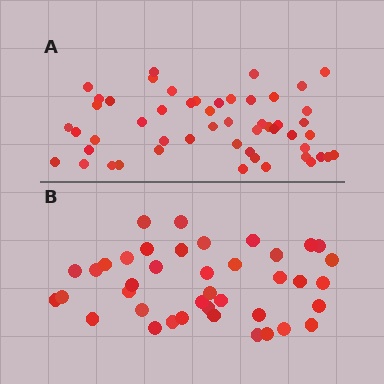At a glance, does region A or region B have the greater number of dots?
Region A (the top region) has more dots.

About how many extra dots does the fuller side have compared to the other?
Region A has roughly 12 or so more dots than region B.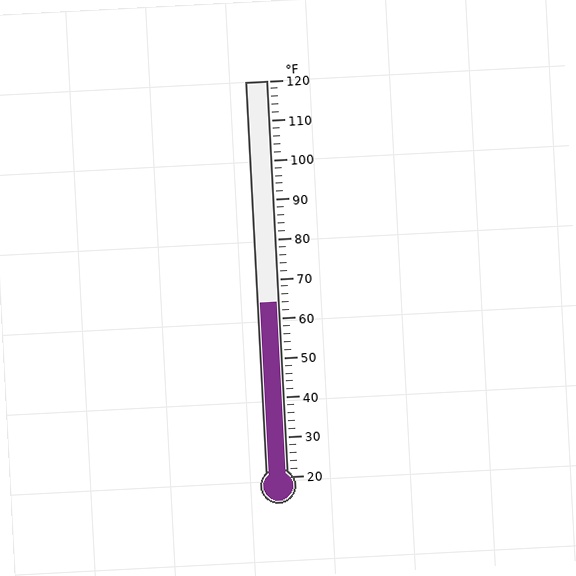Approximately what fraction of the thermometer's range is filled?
The thermometer is filled to approximately 45% of its range.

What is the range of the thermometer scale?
The thermometer scale ranges from 20°F to 120°F.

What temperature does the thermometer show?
The thermometer shows approximately 64°F.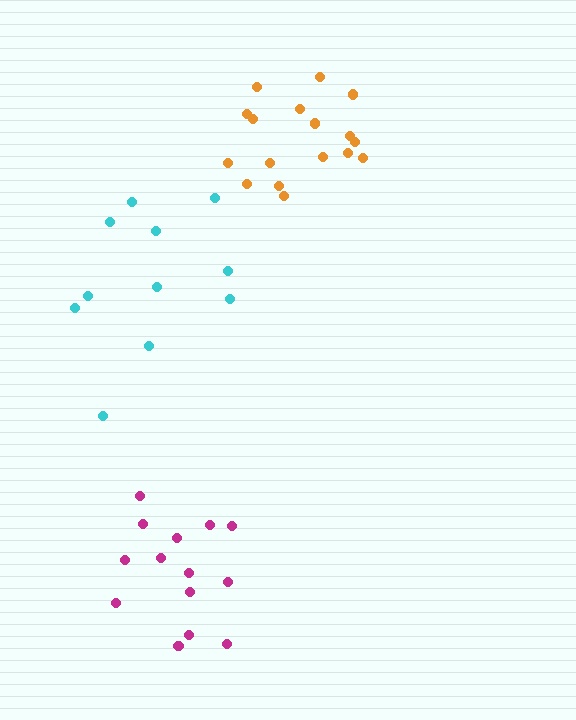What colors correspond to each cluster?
The clusters are colored: orange, magenta, cyan.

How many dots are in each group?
Group 1: 17 dots, Group 2: 14 dots, Group 3: 11 dots (42 total).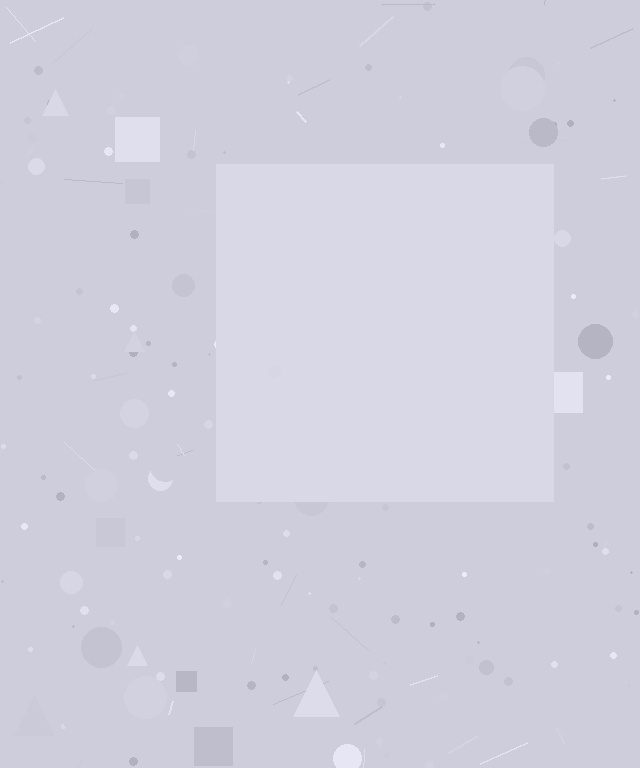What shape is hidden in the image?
A square is hidden in the image.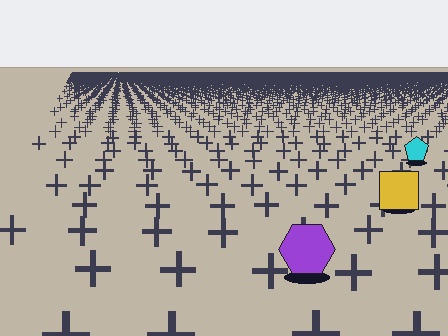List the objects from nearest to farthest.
From nearest to farthest: the purple hexagon, the yellow square, the cyan pentagon.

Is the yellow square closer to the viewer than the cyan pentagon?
Yes. The yellow square is closer — you can tell from the texture gradient: the ground texture is coarser near it.